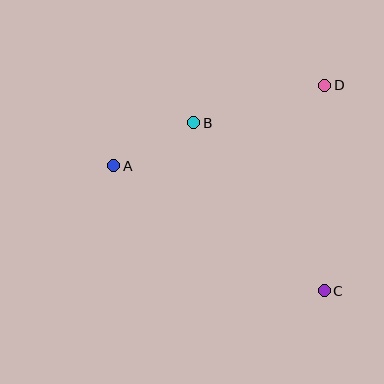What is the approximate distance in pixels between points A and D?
The distance between A and D is approximately 226 pixels.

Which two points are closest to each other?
Points A and B are closest to each other.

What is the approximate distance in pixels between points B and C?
The distance between B and C is approximately 213 pixels.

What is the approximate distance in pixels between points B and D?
The distance between B and D is approximately 136 pixels.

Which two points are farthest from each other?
Points A and C are farthest from each other.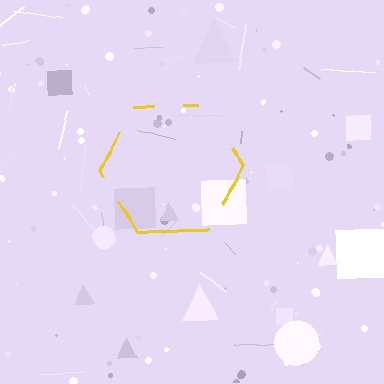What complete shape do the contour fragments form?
The contour fragments form a hexagon.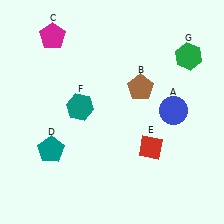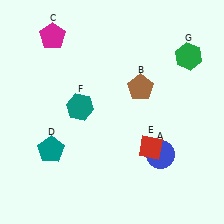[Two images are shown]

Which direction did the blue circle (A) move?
The blue circle (A) moved down.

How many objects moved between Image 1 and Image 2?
1 object moved between the two images.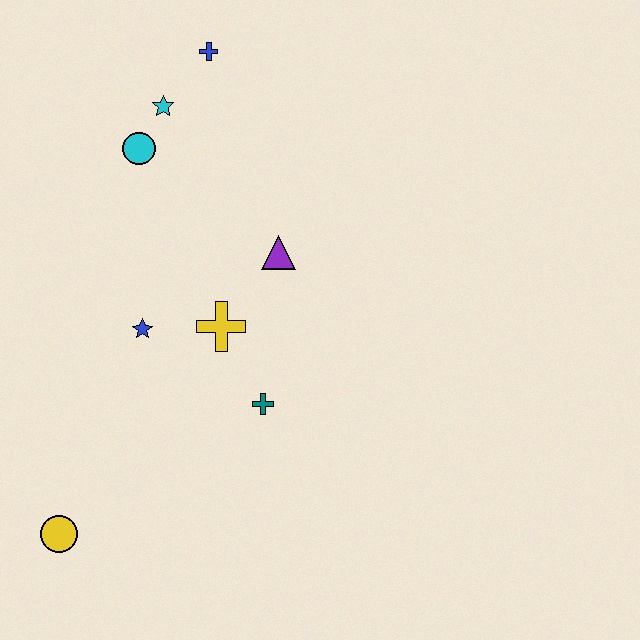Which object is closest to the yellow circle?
The blue star is closest to the yellow circle.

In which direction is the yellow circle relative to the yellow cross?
The yellow circle is below the yellow cross.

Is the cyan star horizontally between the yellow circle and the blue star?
No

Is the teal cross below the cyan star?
Yes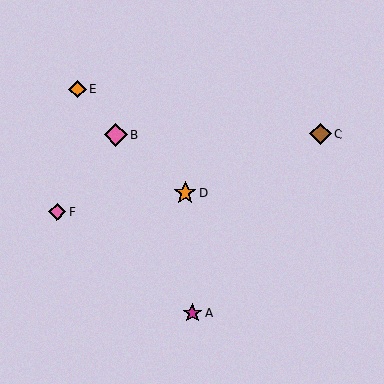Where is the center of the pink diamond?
The center of the pink diamond is at (57, 212).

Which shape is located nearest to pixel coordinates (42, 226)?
The pink diamond (labeled F) at (57, 212) is nearest to that location.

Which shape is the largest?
The pink diamond (labeled B) is the largest.